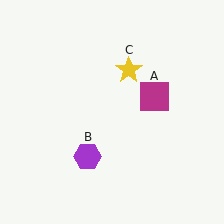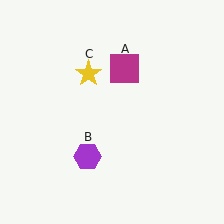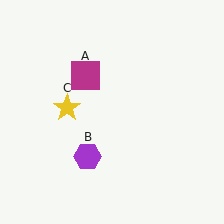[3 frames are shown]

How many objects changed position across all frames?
2 objects changed position: magenta square (object A), yellow star (object C).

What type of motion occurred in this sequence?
The magenta square (object A), yellow star (object C) rotated counterclockwise around the center of the scene.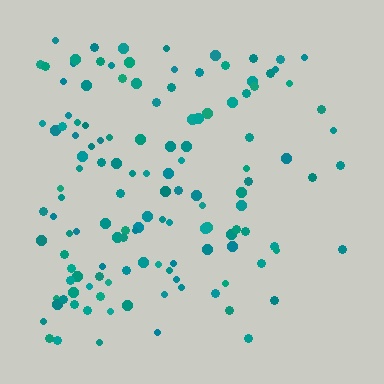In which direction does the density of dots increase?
From right to left, with the left side densest.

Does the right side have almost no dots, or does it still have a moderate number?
Still a moderate number, just noticeably fewer than the left.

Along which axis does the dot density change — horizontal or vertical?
Horizontal.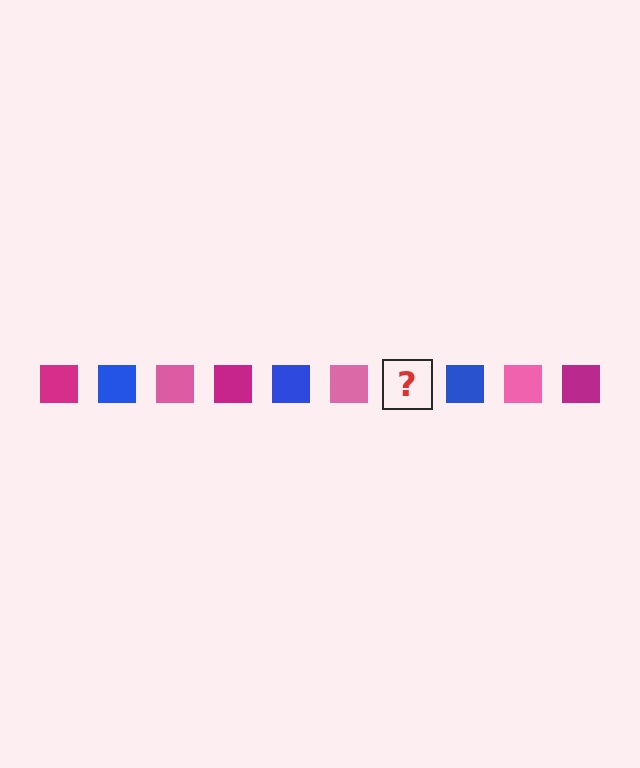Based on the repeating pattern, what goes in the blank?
The blank should be a magenta square.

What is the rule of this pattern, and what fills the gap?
The rule is that the pattern cycles through magenta, blue, pink squares. The gap should be filled with a magenta square.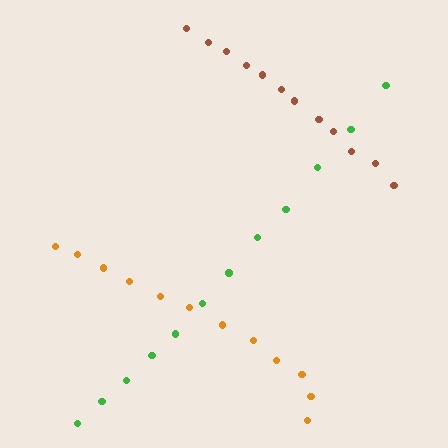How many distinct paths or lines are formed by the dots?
There are 3 distinct paths.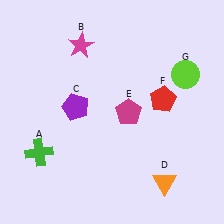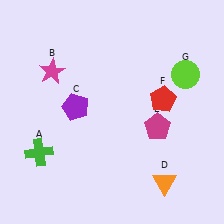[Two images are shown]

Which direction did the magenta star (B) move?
The magenta star (B) moved left.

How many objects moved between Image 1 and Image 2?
2 objects moved between the two images.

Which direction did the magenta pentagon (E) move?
The magenta pentagon (E) moved right.